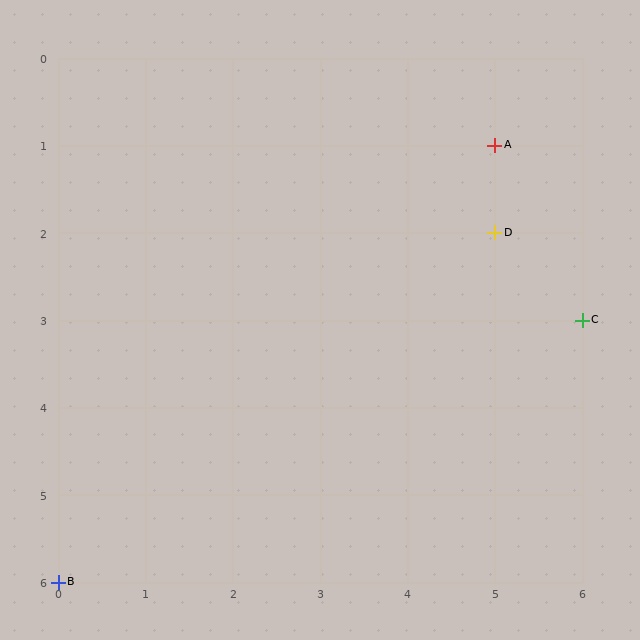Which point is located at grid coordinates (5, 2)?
Point D is at (5, 2).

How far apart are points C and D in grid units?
Points C and D are 1 column and 1 row apart (about 1.4 grid units diagonally).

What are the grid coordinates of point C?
Point C is at grid coordinates (6, 3).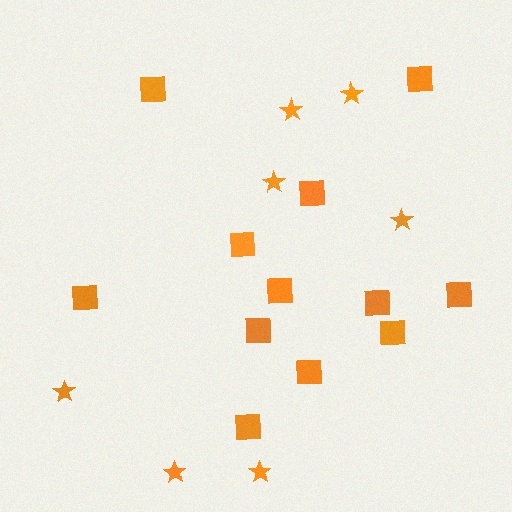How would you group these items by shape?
There are 2 groups: one group of stars (7) and one group of squares (12).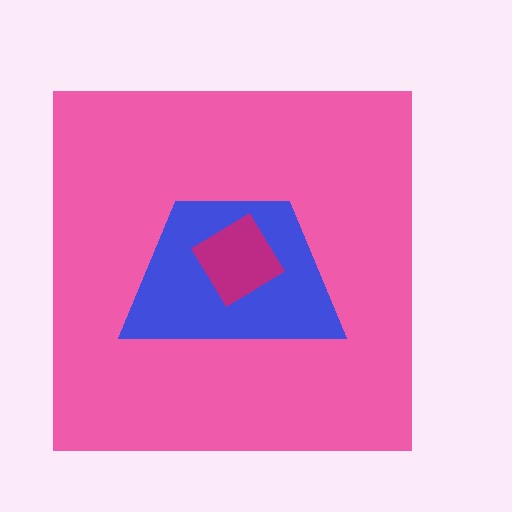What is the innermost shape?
The magenta diamond.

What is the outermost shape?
The pink square.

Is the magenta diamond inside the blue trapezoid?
Yes.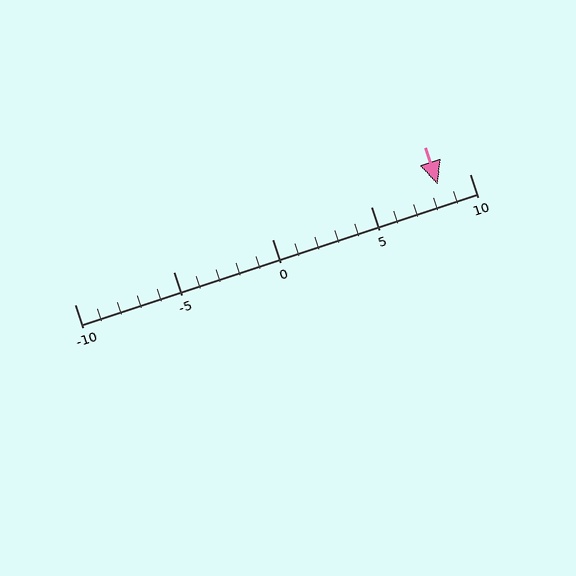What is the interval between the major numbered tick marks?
The major tick marks are spaced 5 units apart.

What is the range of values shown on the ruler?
The ruler shows values from -10 to 10.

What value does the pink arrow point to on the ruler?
The pink arrow points to approximately 8.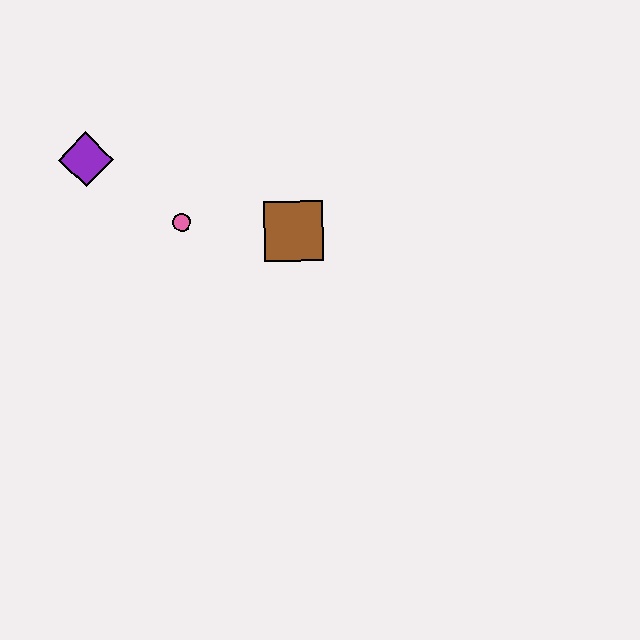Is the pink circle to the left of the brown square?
Yes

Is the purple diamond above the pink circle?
Yes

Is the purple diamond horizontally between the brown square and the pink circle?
No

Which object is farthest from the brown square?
The purple diamond is farthest from the brown square.